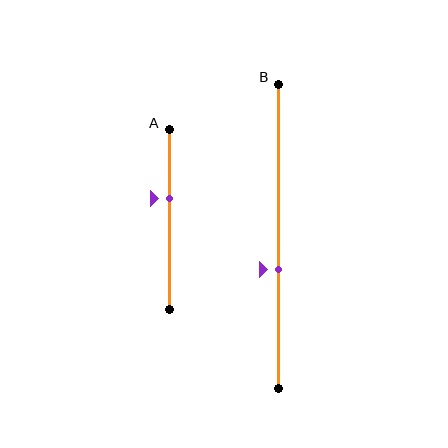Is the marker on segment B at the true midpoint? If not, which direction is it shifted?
No, the marker on segment B is shifted downward by about 11% of the segment length.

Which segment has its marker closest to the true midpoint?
Segment B has its marker closest to the true midpoint.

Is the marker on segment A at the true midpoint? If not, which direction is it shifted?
No, the marker on segment A is shifted upward by about 12% of the segment length.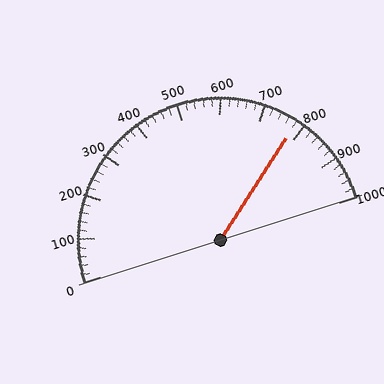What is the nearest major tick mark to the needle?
The nearest major tick mark is 800.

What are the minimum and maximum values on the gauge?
The gauge ranges from 0 to 1000.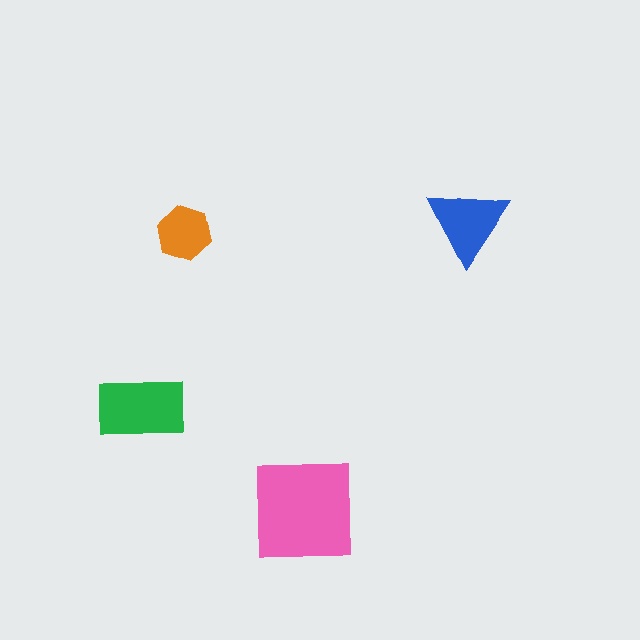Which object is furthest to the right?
The blue triangle is rightmost.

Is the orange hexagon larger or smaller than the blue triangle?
Smaller.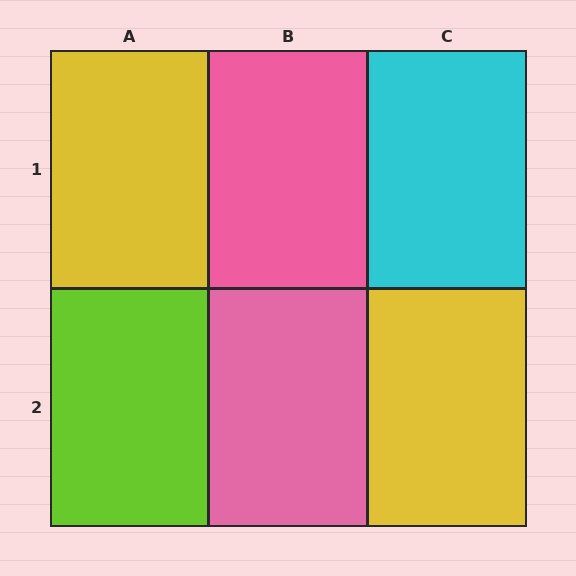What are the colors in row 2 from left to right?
Lime, pink, yellow.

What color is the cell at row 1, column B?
Pink.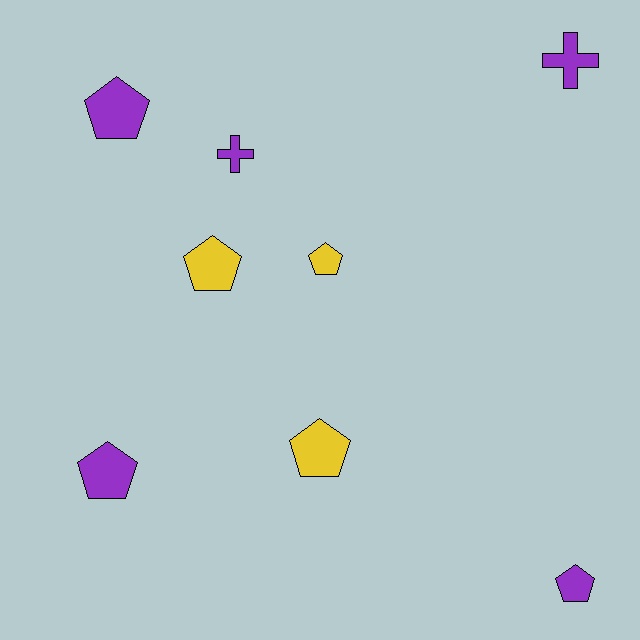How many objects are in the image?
There are 8 objects.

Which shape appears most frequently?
Pentagon, with 6 objects.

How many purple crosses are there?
There are 2 purple crosses.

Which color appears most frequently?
Purple, with 5 objects.